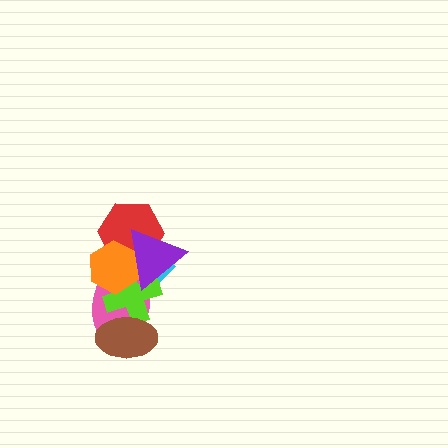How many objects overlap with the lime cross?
5 objects overlap with the lime cross.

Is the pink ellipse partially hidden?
Yes, it is partially covered by another shape.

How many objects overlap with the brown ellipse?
2 objects overlap with the brown ellipse.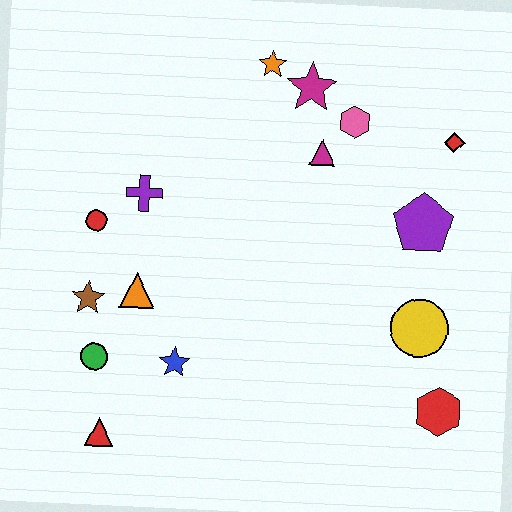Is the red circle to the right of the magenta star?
No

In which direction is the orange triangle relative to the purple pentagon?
The orange triangle is to the left of the purple pentagon.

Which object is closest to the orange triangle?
The brown star is closest to the orange triangle.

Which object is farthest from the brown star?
The red diamond is farthest from the brown star.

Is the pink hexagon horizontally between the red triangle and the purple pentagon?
Yes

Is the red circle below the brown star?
No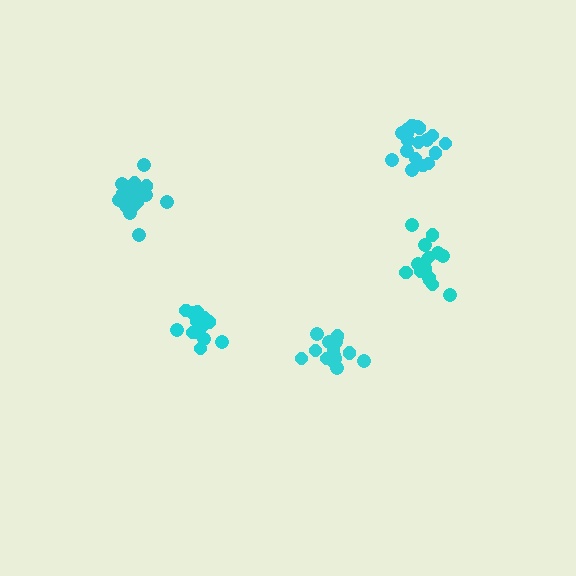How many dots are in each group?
Group 1: 16 dots, Group 2: 17 dots, Group 3: 14 dots, Group 4: 18 dots, Group 5: 14 dots (79 total).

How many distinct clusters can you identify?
There are 5 distinct clusters.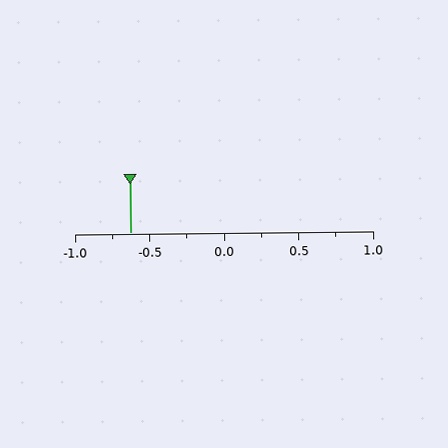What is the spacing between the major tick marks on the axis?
The major ticks are spaced 0.5 apart.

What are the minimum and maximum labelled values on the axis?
The axis runs from -1.0 to 1.0.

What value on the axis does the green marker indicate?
The marker indicates approximately -0.62.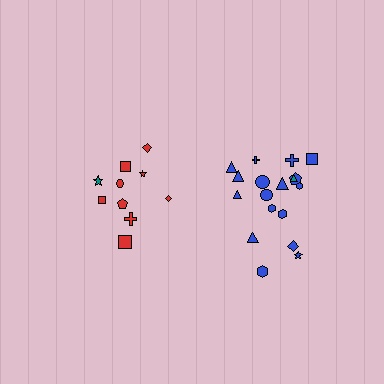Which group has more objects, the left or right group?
The right group.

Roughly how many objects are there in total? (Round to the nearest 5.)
Roughly 30 objects in total.